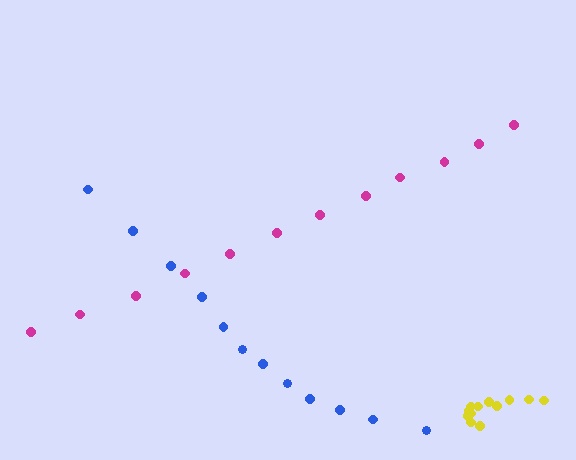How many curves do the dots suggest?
There are 3 distinct paths.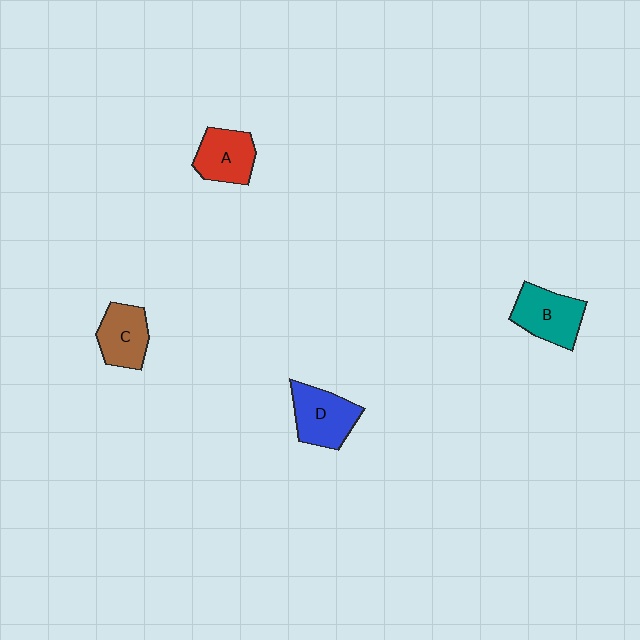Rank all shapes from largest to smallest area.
From largest to smallest: D (blue), B (teal), A (red), C (brown).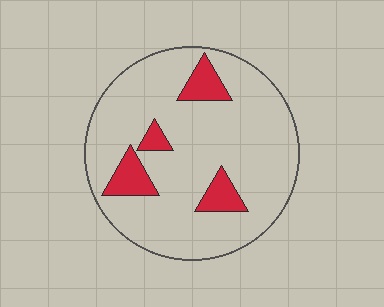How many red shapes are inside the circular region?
4.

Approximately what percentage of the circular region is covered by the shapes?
Approximately 15%.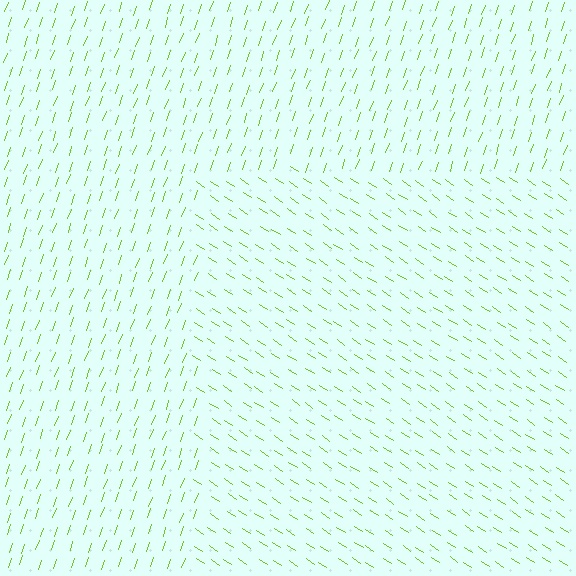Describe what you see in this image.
The image is filled with small lime line segments. A rectangle region in the image has lines oriented differently from the surrounding lines, creating a visible texture boundary.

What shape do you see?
I see a rectangle.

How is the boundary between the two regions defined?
The boundary is defined purely by a change in line orientation (approximately 76 degrees difference). All lines are the same color and thickness.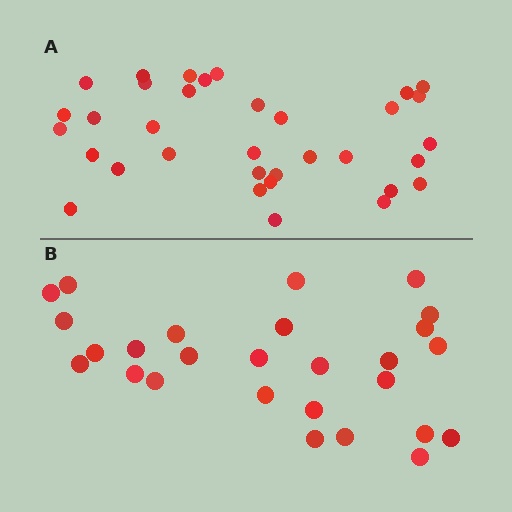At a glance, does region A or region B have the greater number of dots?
Region A (the top region) has more dots.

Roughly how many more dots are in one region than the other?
Region A has roughly 8 or so more dots than region B.